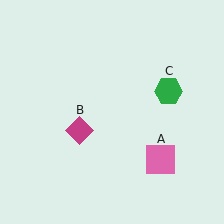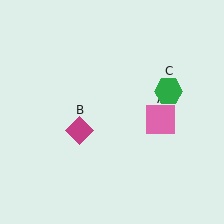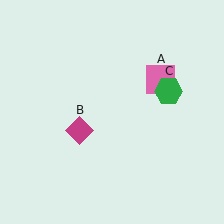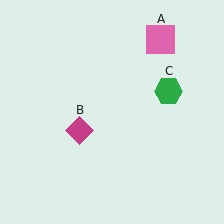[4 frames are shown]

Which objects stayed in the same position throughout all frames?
Magenta diamond (object B) and green hexagon (object C) remained stationary.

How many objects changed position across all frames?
1 object changed position: pink square (object A).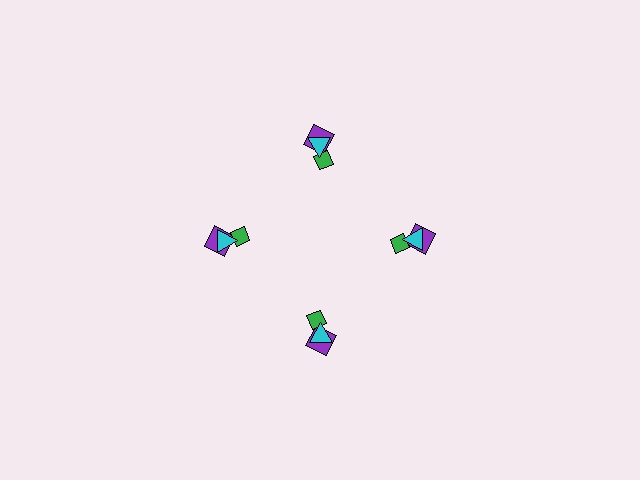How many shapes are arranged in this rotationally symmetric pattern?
There are 12 shapes, arranged in 4 groups of 3.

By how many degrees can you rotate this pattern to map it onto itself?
The pattern maps onto itself every 90 degrees of rotation.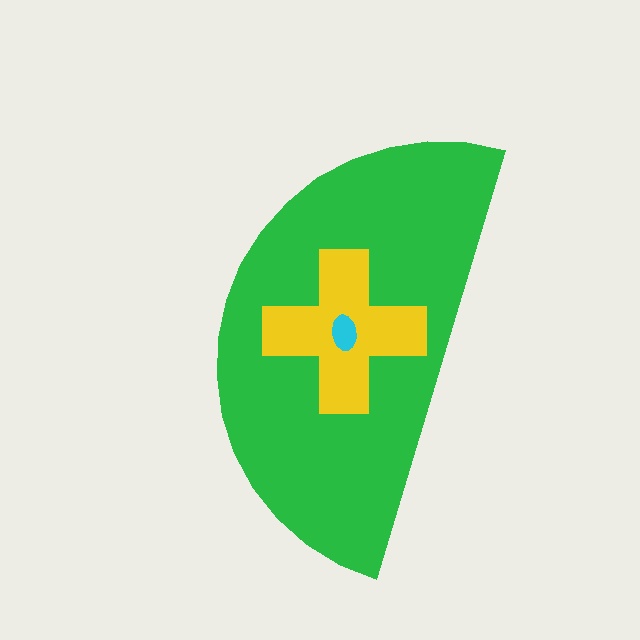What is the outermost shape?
The green semicircle.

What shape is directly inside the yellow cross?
The cyan ellipse.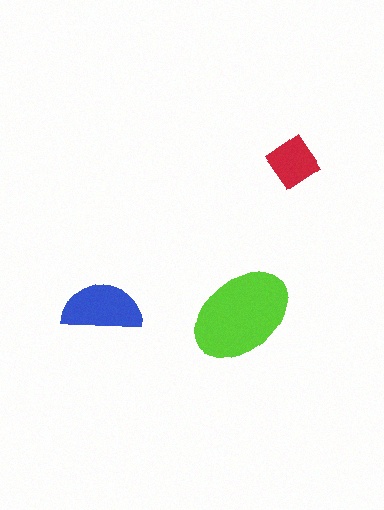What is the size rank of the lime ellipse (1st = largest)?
1st.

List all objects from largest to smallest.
The lime ellipse, the blue semicircle, the red diamond.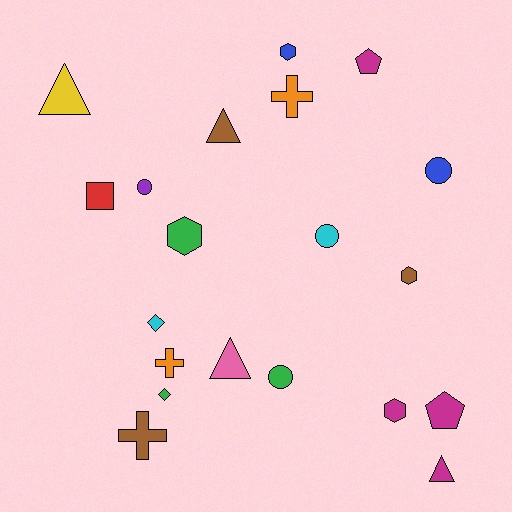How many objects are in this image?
There are 20 objects.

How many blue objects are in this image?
There are 2 blue objects.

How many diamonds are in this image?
There are 2 diamonds.